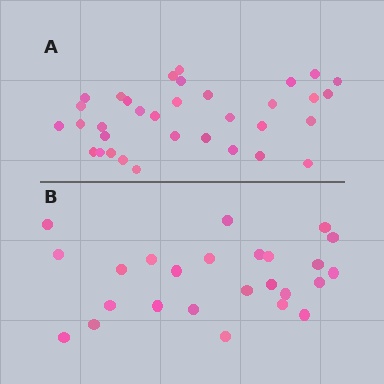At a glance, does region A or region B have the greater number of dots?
Region A (the top region) has more dots.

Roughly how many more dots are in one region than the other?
Region A has roughly 8 or so more dots than region B.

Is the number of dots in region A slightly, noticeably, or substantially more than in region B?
Region A has noticeably more, but not dramatically so. The ratio is roughly 1.4 to 1.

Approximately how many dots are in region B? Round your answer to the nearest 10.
About 20 dots. (The exact count is 25, which rounds to 20.)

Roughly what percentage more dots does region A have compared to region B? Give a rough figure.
About 35% more.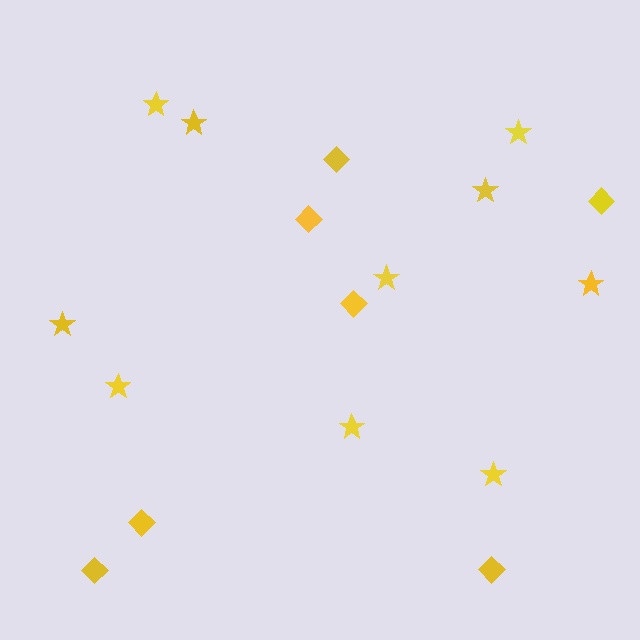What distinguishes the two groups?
There are 2 groups: one group of stars (10) and one group of diamonds (7).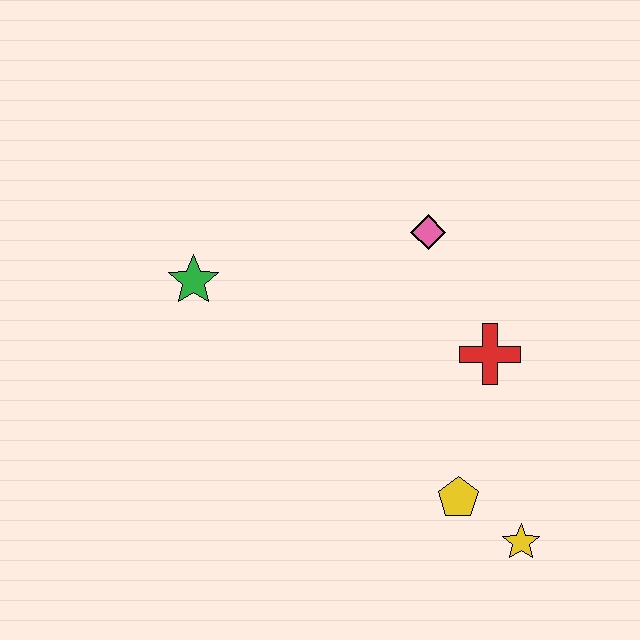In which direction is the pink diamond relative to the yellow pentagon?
The pink diamond is above the yellow pentagon.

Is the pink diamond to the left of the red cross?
Yes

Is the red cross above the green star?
No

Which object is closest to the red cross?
The pink diamond is closest to the red cross.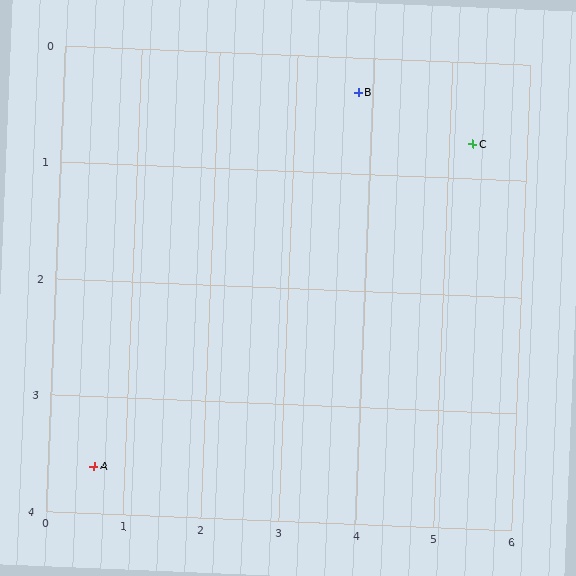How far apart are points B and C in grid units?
Points B and C are about 1.6 grid units apart.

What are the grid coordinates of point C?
Point C is at approximately (5.3, 0.7).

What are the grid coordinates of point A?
Point A is at approximately (0.6, 3.6).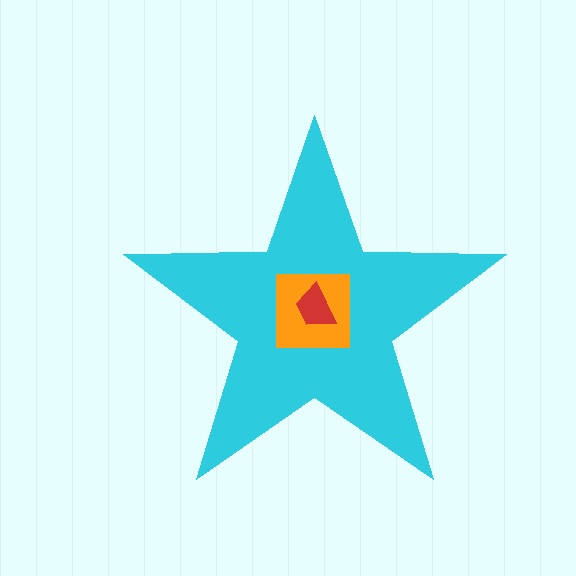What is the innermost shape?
The red trapezoid.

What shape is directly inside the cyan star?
The orange square.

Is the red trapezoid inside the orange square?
Yes.